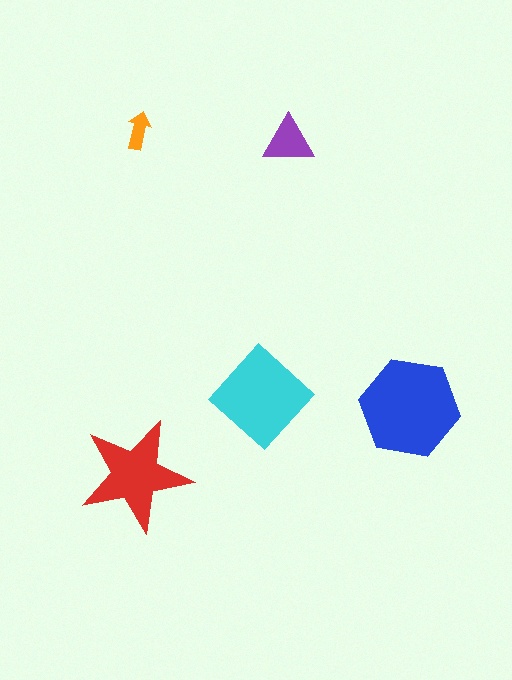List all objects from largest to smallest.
The blue hexagon, the cyan diamond, the red star, the purple triangle, the orange arrow.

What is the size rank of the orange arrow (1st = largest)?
5th.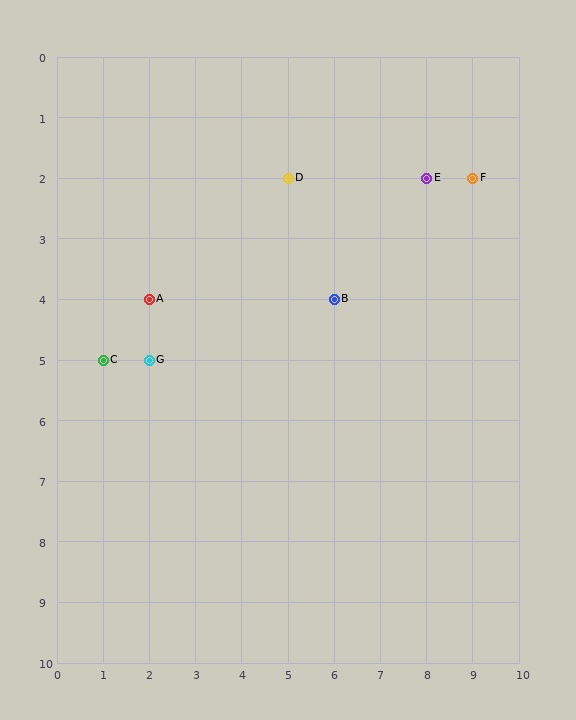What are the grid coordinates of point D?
Point D is at grid coordinates (5, 2).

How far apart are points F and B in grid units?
Points F and B are 3 columns and 2 rows apart (about 3.6 grid units diagonally).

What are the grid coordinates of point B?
Point B is at grid coordinates (6, 4).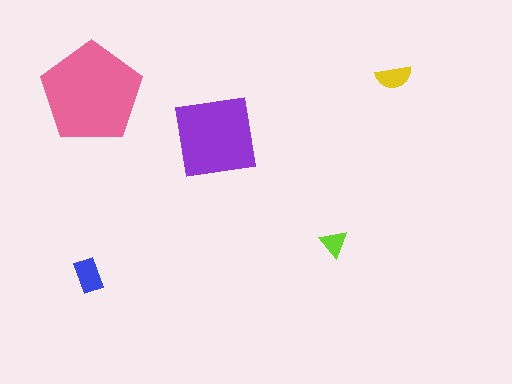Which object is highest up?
The yellow semicircle is topmost.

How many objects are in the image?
There are 5 objects in the image.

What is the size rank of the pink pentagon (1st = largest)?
1st.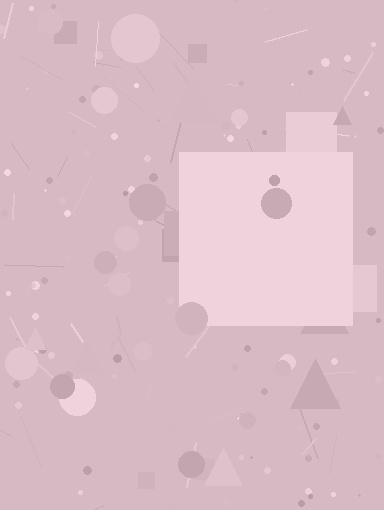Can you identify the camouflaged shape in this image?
The camouflaged shape is a square.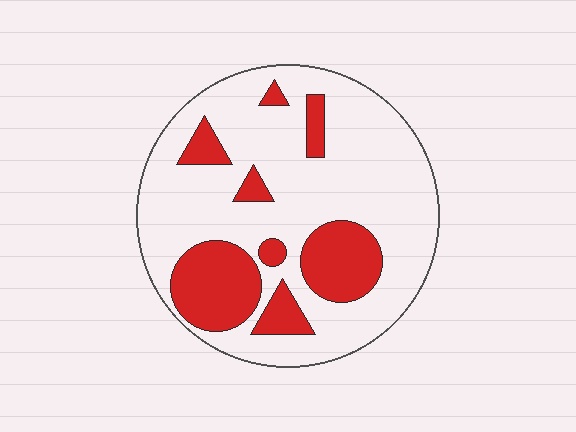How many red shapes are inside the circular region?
8.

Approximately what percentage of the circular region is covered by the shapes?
Approximately 25%.